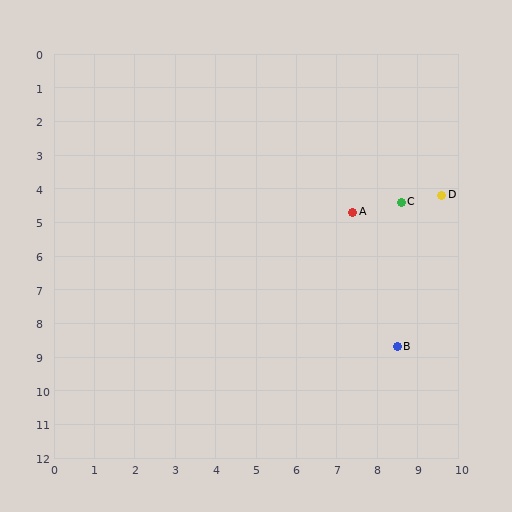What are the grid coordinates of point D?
Point D is at approximately (9.6, 4.2).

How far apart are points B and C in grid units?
Points B and C are about 4.3 grid units apart.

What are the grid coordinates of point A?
Point A is at approximately (7.4, 4.7).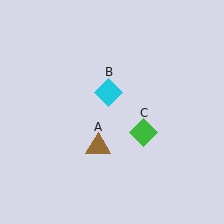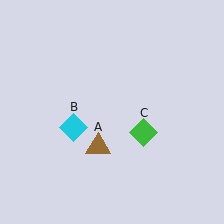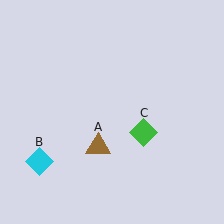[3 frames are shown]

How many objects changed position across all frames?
1 object changed position: cyan diamond (object B).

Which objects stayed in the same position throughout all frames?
Brown triangle (object A) and green diamond (object C) remained stationary.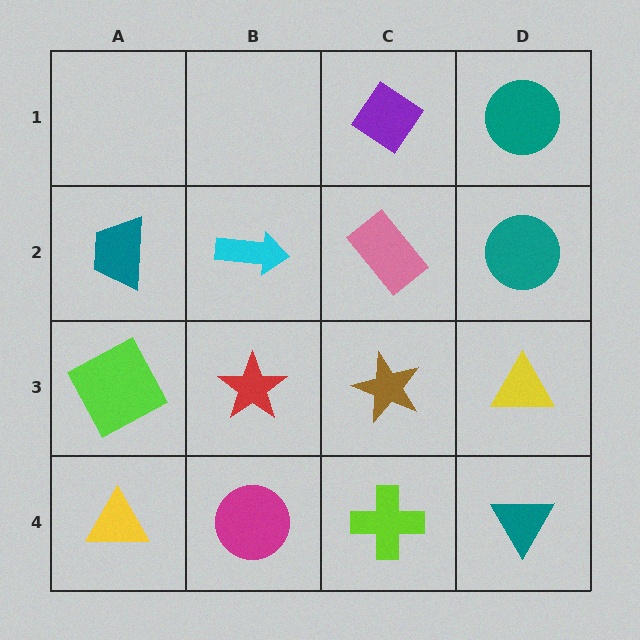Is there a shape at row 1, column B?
No, that cell is empty.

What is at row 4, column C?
A lime cross.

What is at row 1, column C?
A purple diamond.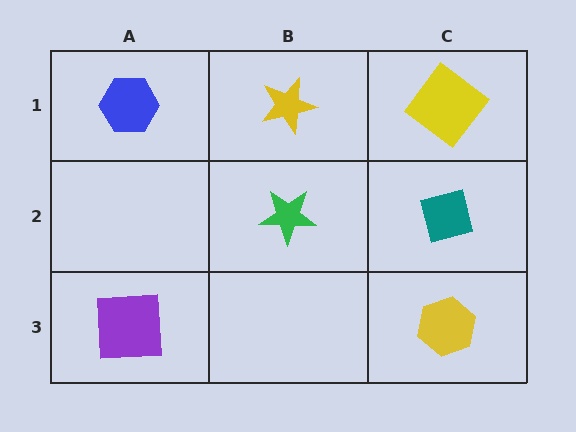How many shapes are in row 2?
2 shapes.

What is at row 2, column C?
A teal square.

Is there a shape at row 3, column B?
No, that cell is empty.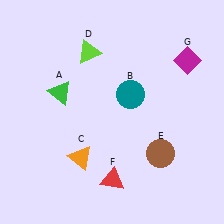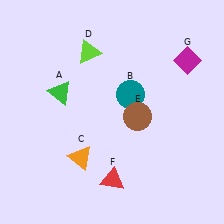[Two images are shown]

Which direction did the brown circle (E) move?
The brown circle (E) moved up.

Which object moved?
The brown circle (E) moved up.